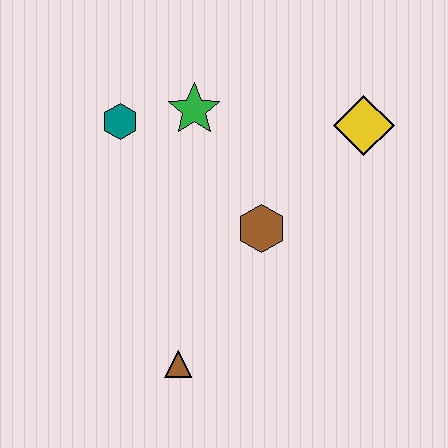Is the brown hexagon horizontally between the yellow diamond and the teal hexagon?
Yes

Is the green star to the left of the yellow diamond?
Yes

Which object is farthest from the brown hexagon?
The teal hexagon is farthest from the brown hexagon.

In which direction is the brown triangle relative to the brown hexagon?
The brown triangle is below the brown hexagon.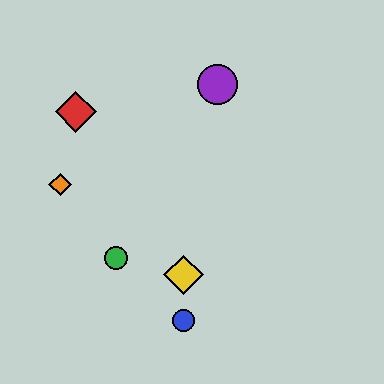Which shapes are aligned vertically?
The blue circle, the yellow diamond are aligned vertically.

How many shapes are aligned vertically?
2 shapes (the blue circle, the yellow diamond) are aligned vertically.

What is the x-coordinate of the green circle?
The green circle is at x≈116.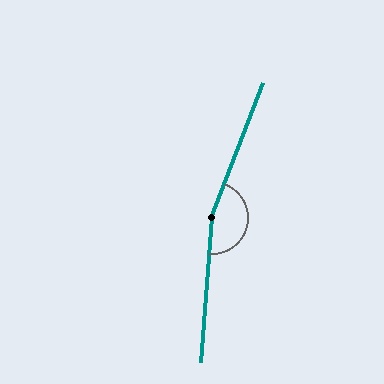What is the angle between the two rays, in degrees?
Approximately 164 degrees.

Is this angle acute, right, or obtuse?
It is obtuse.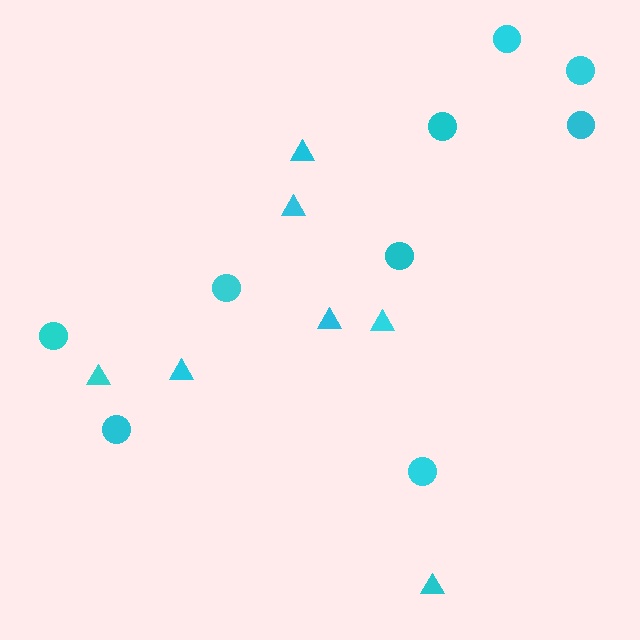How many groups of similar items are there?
There are 2 groups: one group of circles (9) and one group of triangles (7).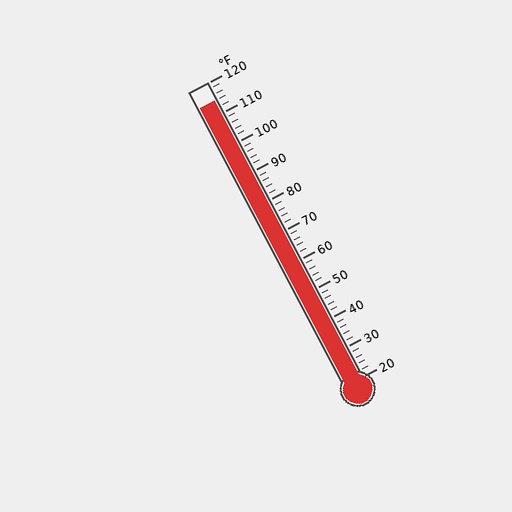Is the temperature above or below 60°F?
The temperature is above 60°F.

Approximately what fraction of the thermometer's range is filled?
The thermometer is filled to approximately 95% of its range.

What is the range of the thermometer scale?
The thermometer scale ranges from 20°F to 120°F.